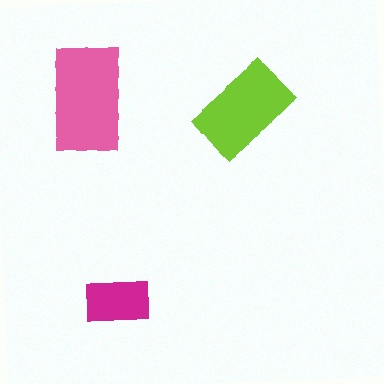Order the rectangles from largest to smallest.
the pink one, the lime one, the magenta one.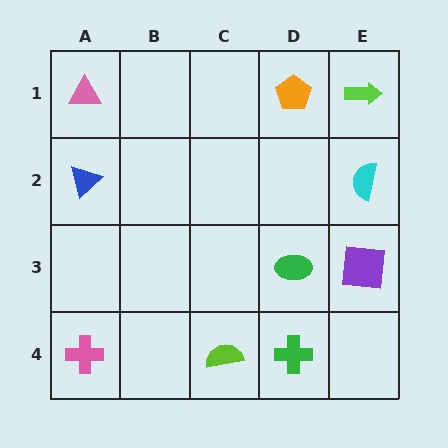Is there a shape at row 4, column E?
No, that cell is empty.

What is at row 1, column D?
An orange pentagon.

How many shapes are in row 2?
2 shapes.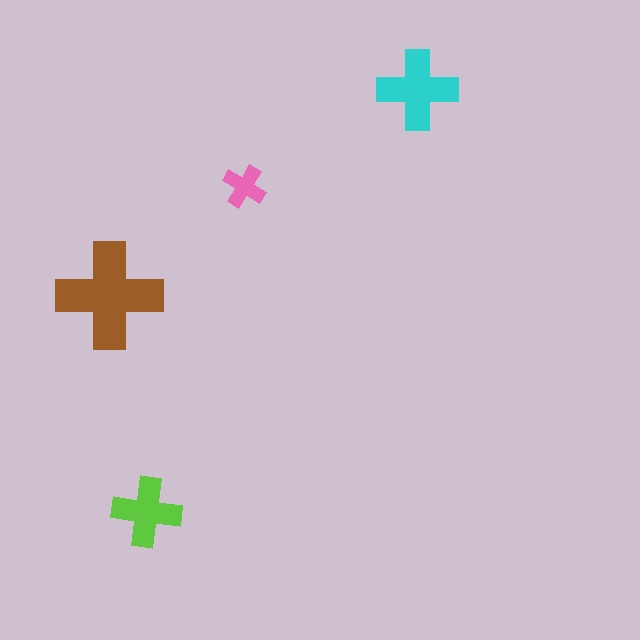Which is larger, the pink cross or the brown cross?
The brown one.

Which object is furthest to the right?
The cyan cross is rightmost.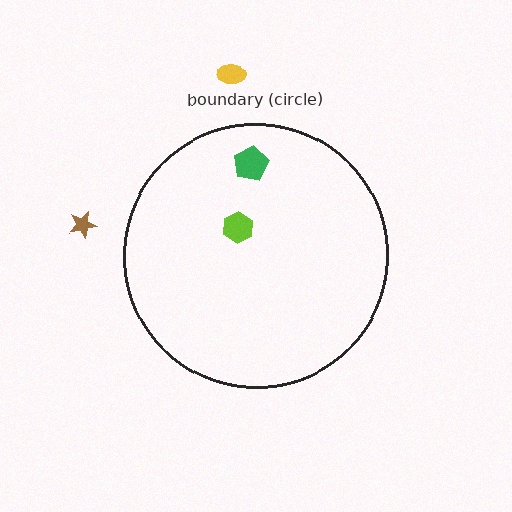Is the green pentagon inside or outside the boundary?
Inside.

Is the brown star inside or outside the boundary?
Outside.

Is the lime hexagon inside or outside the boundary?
Inside.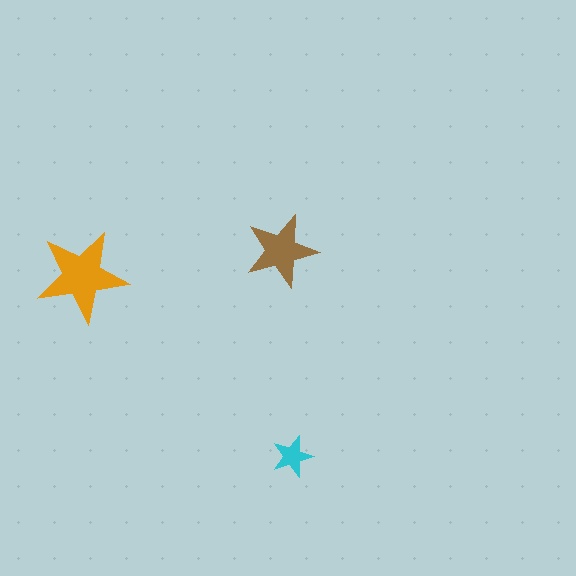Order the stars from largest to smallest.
the orange one, the brown one, the cyan one.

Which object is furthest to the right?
The cyan star is rightmost.